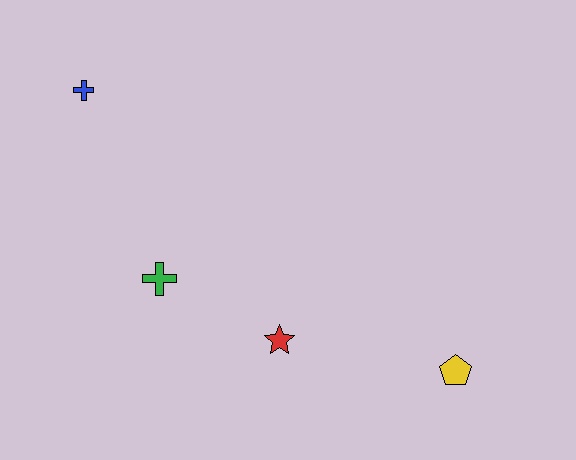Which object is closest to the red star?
The green cross is closest to the red star.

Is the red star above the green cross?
No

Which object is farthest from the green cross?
The yellow pentagon is farthest from the green cross.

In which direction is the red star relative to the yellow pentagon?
The red star is to the left of the yellow pentagon.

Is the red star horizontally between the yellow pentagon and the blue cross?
Yes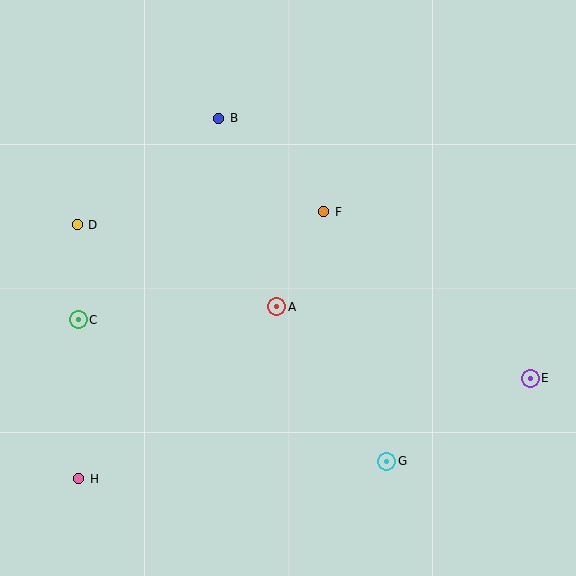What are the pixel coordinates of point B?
Point B is at (219, 118).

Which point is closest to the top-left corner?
Point D is closest to the top-left corner.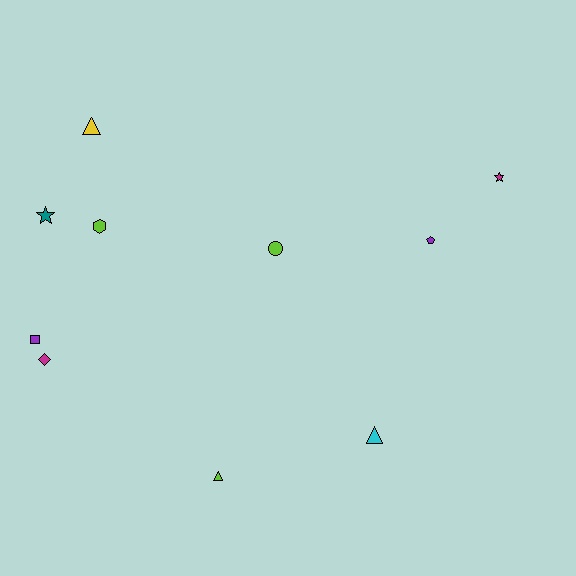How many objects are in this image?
There are 10 objects.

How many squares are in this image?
There is 1 square.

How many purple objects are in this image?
There are 2 purple objects.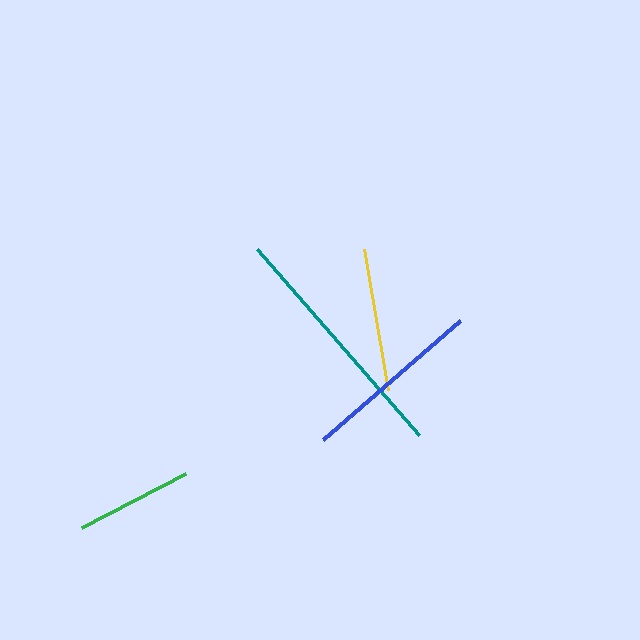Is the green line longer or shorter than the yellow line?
The yellow line is longer than the green line.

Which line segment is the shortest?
The green line is the shortest at approximately 118 pixels.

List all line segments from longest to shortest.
From longest to shortest: teal, blue, yellow, green.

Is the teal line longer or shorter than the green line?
The teal line is longer than the green line.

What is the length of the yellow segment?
The yellow segment is approximately 143 pixels long.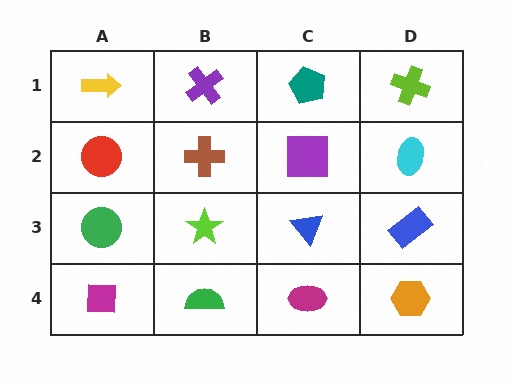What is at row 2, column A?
A red circle.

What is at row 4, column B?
A green semicircle.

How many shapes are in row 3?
4 shapes.